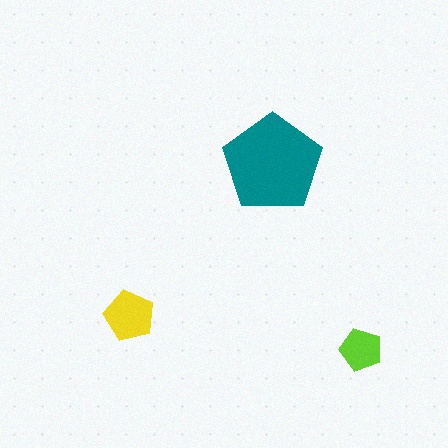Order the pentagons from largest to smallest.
the teal one, the yellow one, the lime one.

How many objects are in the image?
There are 3 objects in the image.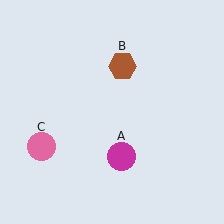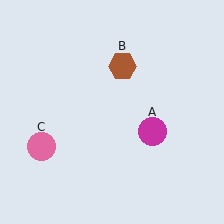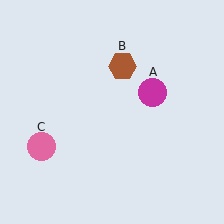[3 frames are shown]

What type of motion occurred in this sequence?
The magenta circle (object A) rotated counterclockwise around the center of the scene.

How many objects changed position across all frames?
1 object changed position: magenta circle (object A).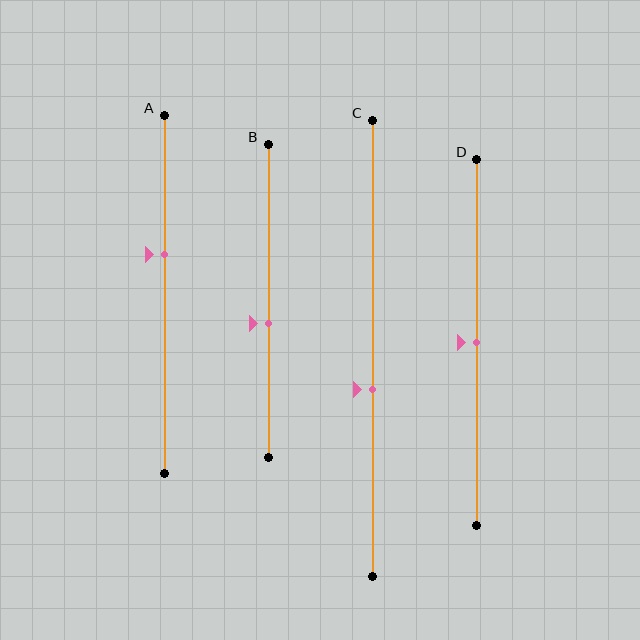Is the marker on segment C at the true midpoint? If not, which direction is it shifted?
No, the marker on segment C is shifted downward by about 9% of the segment length.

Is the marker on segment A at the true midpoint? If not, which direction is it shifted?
No, the marker on segment A is shifted upward by about 11% of the segment length.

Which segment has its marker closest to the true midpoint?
Segment D has its marker closest to the true midpoint.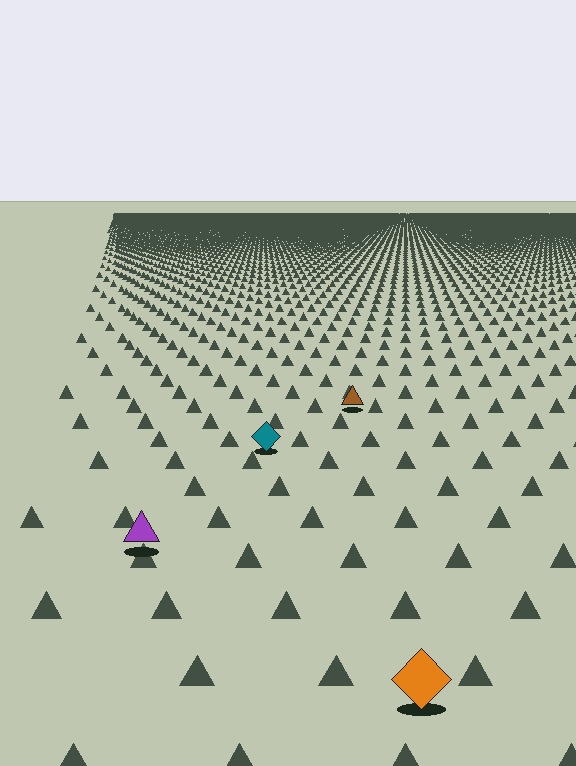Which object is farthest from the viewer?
The brown triangle is farthest from the viewer. It appears smaller and the ground texture around it is denser.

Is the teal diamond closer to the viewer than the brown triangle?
Yes. The teal diamond is closer — you can tell from the texture gradient: the ground texture is coarser near it.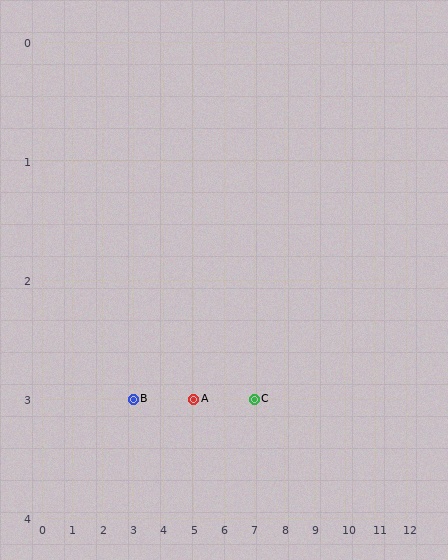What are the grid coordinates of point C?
Point C is at grid coordinates (7, 3).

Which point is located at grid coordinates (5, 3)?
Point A is at (5, 3).